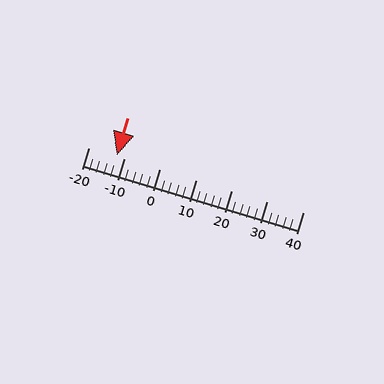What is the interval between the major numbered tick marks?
The major tick marks are spaced 10 units apart.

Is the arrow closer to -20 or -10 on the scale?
The arrow is closer to -10.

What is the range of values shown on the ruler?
The ruler shows values from -20 to 40.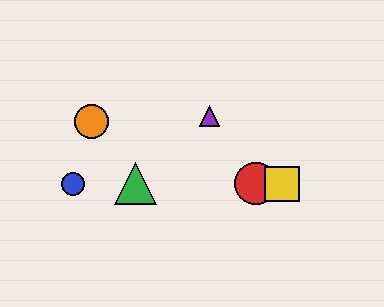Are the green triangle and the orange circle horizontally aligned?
No, the green triangle is at y≈184 and the orange circle is at y≈122.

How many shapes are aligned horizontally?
4 shapes (the red circle, the blue circle, the green triangle, the yellow square) are aligned horizontally.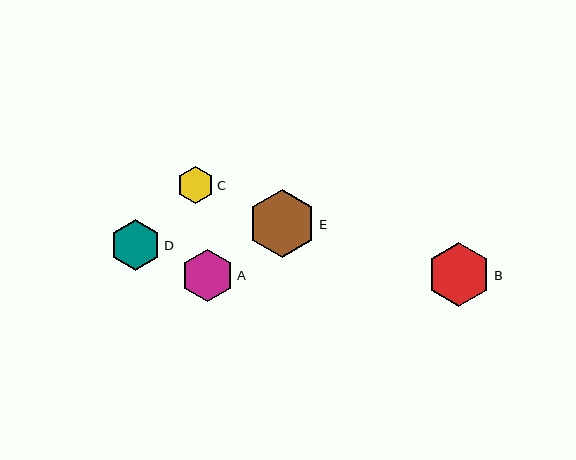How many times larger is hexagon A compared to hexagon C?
Hexagon A is approximately 1.4 times the size of hexagon C.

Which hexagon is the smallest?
Hexagon C is the smallest with a size of approximately 37 pixels.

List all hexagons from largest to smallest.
From largest to smallest: E, B, A, D, C.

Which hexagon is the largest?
Hexagon E is the largest with a size of approximately 68 pixels.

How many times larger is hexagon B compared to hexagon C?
Hexagon B is approximately 1.7 times the size of hexagon C.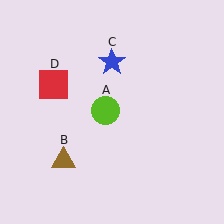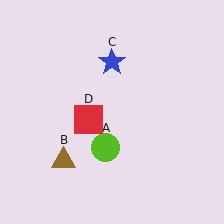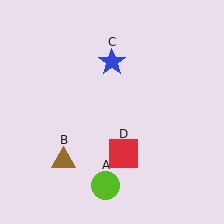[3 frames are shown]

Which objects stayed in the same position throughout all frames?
Brown triangle (object B) and blue star (object C) remained stationary.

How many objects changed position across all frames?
2 objects changed position: lime circle (object A), red square (object D).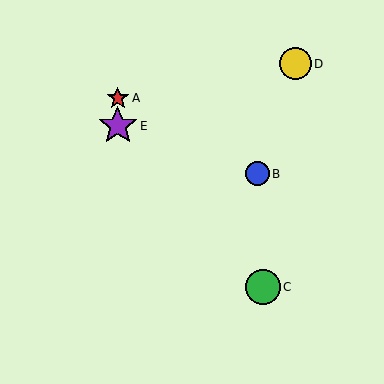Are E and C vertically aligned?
No, E is at x≈118 and C is at x≈263.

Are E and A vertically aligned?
Yes, both are at x≈118.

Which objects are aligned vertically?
Objects A, E are aligned vertically.